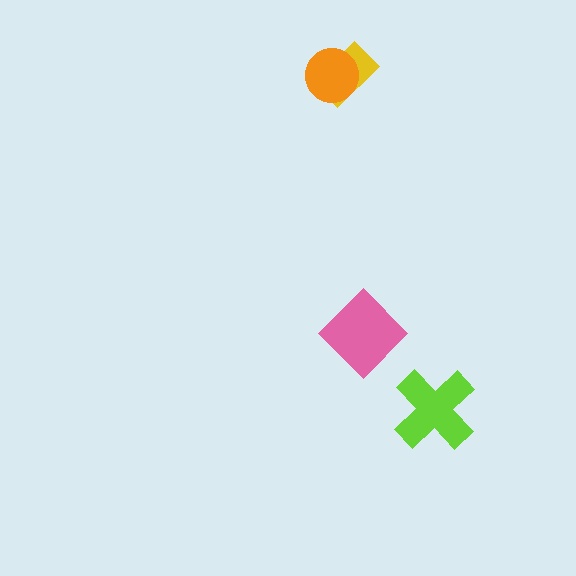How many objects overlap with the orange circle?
1 object overlaps with the orange circle.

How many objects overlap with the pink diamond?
0 objects overlap with the pink diamond.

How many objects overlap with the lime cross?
0 objects overlap with the lime cross.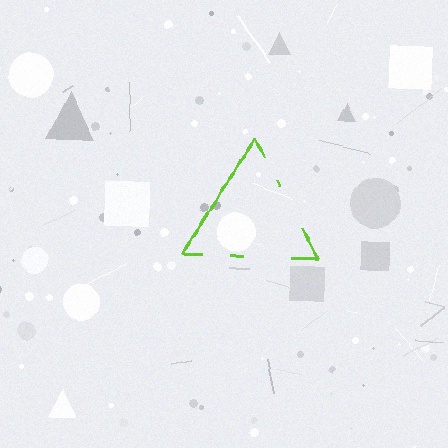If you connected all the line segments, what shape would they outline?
They would outline a triangle.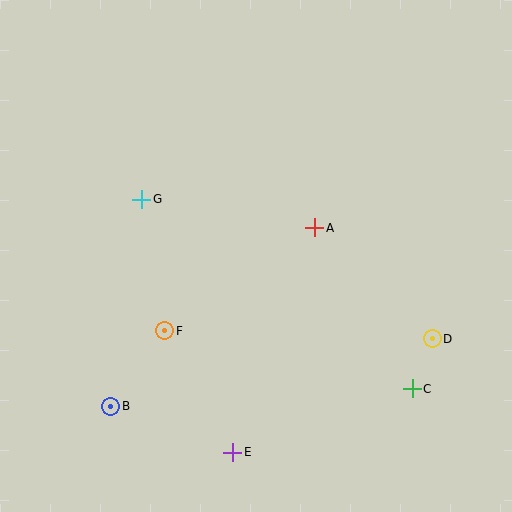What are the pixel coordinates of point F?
Point F is at (165, 331).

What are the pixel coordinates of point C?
Point C is at (412, 389).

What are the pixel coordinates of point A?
Point A is at (315, 228).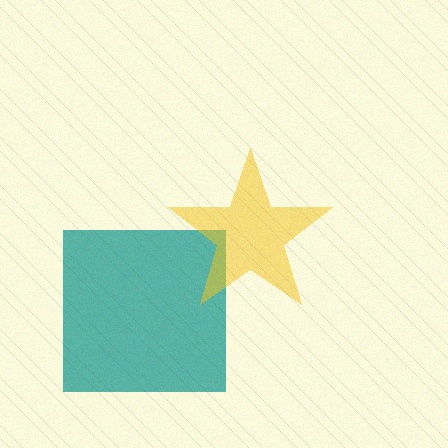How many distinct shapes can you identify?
There are 2 distinct shapes: a teal square, a yellow star.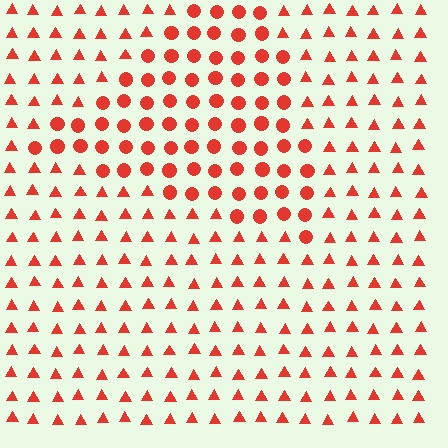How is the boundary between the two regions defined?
The boundary is defined by a change in element shape: circles inside vs. triangles outside. All elements share the same color and spacing.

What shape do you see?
I see a triangle.